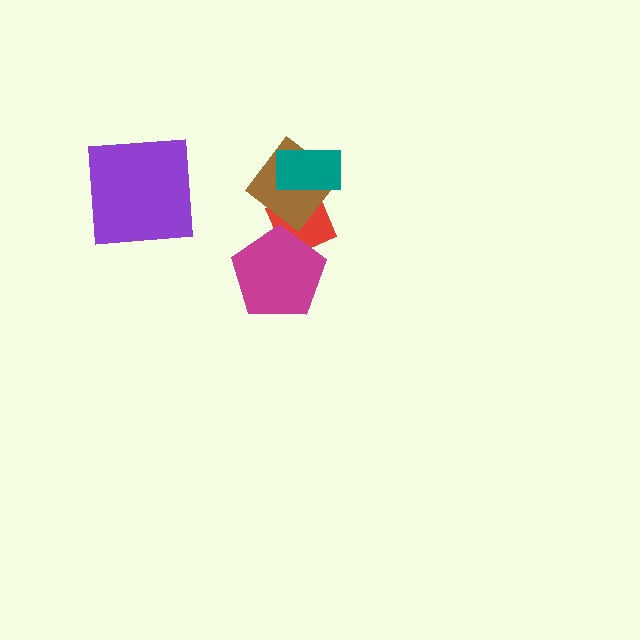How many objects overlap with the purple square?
0 objects overlap with the purple square.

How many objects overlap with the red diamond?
3 objects overlap with the red diamond.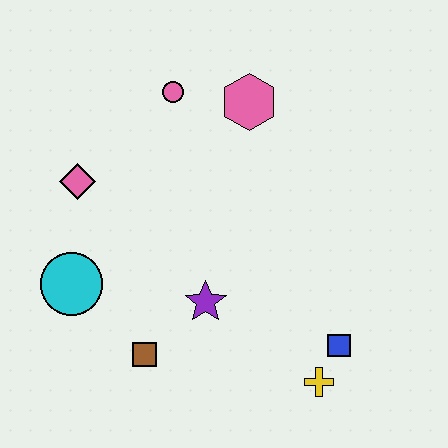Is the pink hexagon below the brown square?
No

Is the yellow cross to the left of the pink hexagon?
No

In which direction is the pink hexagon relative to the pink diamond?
The pink hexagon is to the right of the pink diamond.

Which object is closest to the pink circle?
The pink hexagon is closest to the pink circle.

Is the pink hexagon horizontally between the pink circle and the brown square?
No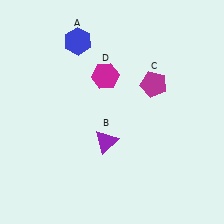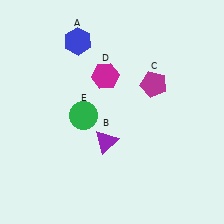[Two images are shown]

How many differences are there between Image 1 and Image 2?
There is 1 difference between the two images.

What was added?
A green circle (E) was added in Image 2.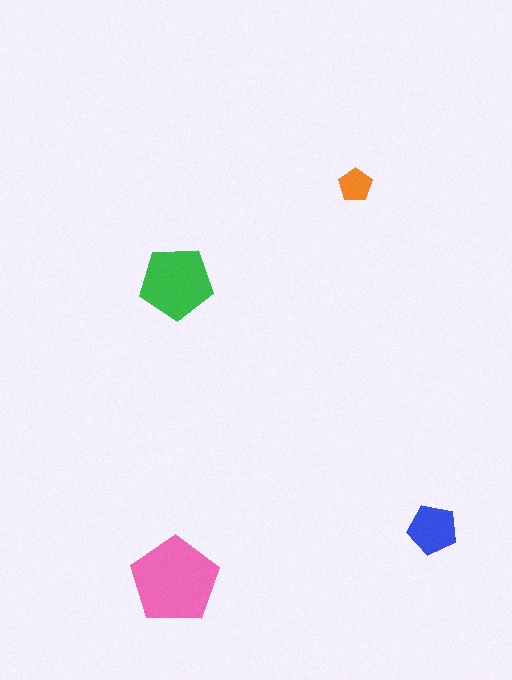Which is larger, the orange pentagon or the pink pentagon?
The pink one.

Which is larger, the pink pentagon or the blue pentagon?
The pink one.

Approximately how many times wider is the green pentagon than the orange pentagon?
About 2 times wider.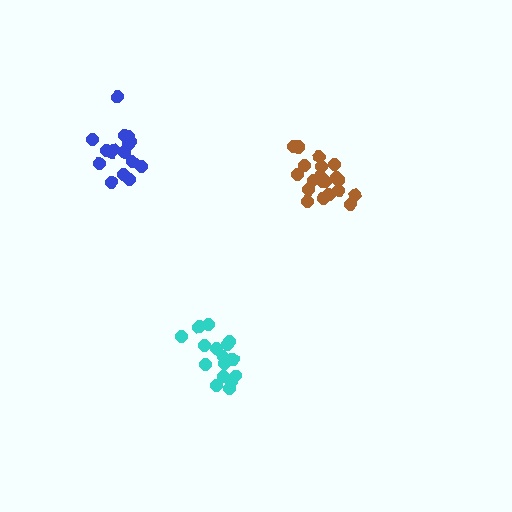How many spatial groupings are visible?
There are 3 spatial groupings.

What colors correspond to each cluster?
The clusters are colored: cyan, brown, blue.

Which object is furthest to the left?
The blue cluster is leftmost.